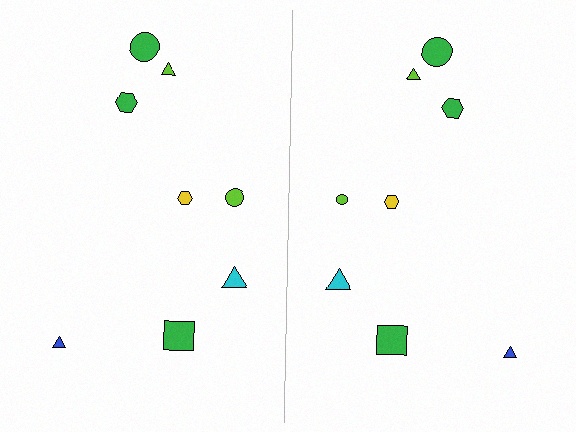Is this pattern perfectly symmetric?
No, the pattern is not perfectly symmetric. The lime circle on the right side has a different size than its mirror counterpart.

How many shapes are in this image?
There are 16 shapes in this image.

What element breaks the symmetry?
The lime circle on the right side has a different size than its mirror counterpart.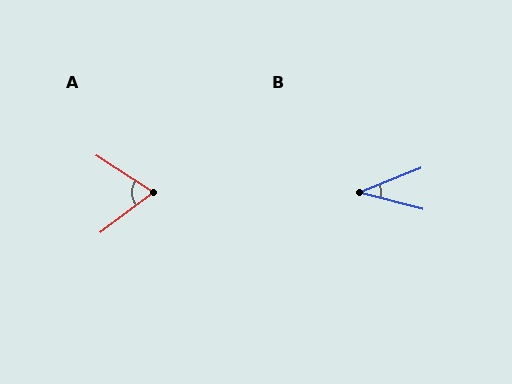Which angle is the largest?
A, at approximately 70 degrees.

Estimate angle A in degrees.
Approximately 70 degrees.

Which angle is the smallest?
B, at approximately 36 degrees.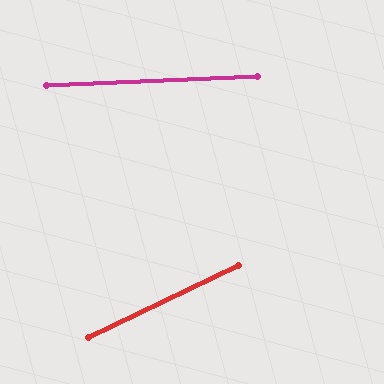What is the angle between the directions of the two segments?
Approximately 23 degrees.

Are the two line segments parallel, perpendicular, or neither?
Neither parallel nor perpendicular — they differ by about 23°.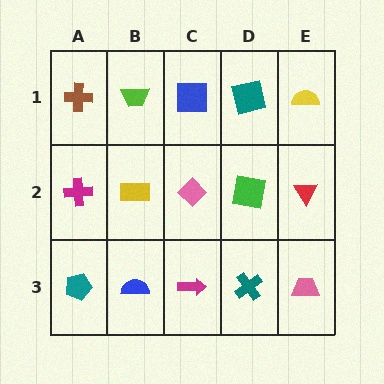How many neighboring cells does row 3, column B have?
3.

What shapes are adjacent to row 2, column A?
A brown cross (row 1, column A), a teal pentagon (row 3, column A), a yellow rectangle (row 2, column B).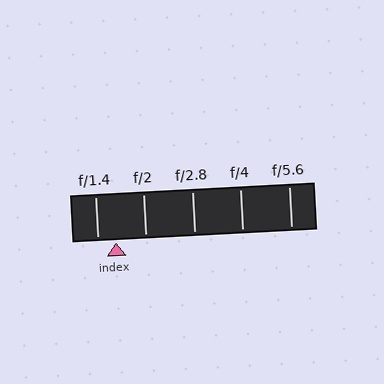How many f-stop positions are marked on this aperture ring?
There are 5 f-stop positions marked.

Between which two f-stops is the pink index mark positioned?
The index mark is between f/1.4 and f/2.